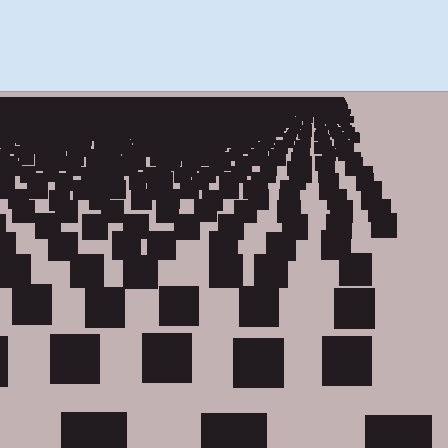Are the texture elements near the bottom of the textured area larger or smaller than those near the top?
Larger. Near the bottom, elements are closer to the viewer and appear at a bigger on-screen size.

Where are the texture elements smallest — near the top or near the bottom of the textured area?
Near the top.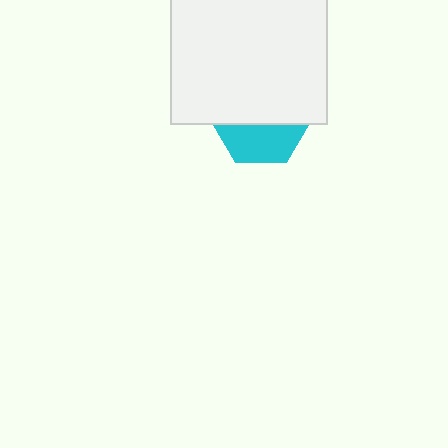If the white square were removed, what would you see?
You would see the complete cyan hexagon.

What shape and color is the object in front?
The object in front is a white square.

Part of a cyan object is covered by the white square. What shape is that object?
It is a hexagon.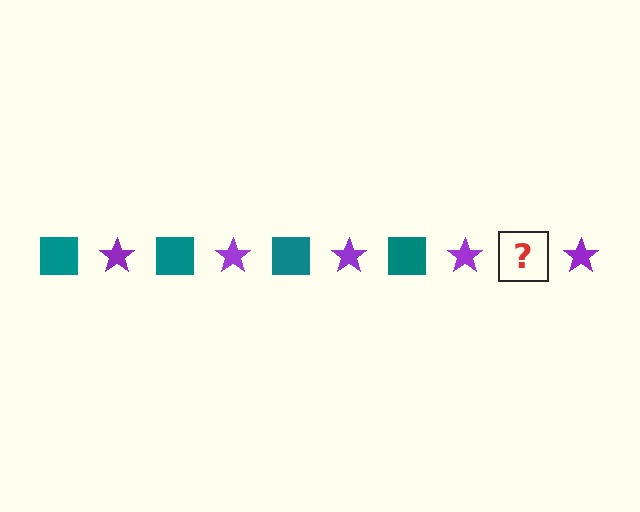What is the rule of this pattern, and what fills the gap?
The rule is that the pattern alternates between teal square and purple star. The gap should be filled with a teal square.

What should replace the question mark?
The question mark should be replaced with a teal square.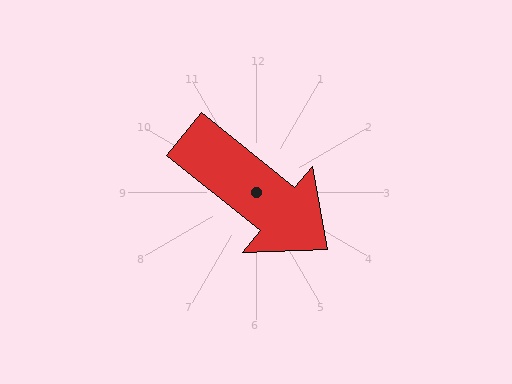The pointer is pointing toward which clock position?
Roughly 4 o'clock.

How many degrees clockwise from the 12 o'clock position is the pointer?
Approximately 129 degrees.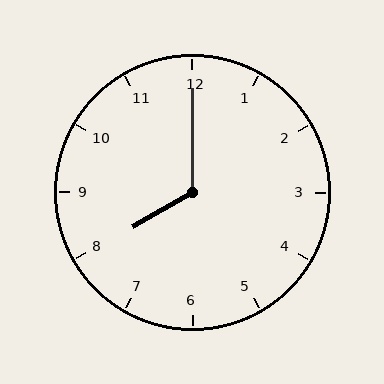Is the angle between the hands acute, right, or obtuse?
It is obtuse.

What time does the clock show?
8:00.